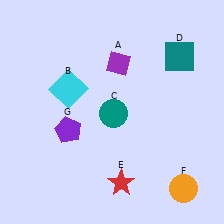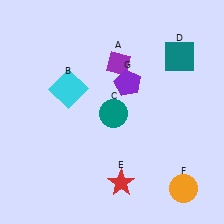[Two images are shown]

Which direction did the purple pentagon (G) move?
The purple pentagon (G) moved right.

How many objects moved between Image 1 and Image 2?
1 object moved between the two images.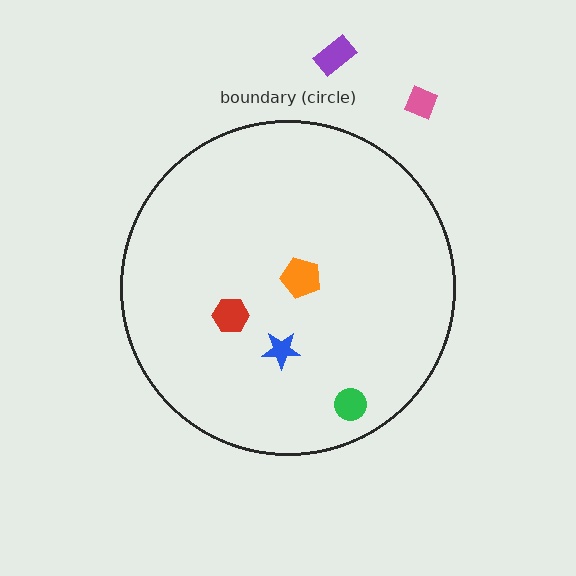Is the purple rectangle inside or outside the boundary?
Outside.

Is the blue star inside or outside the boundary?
Inside.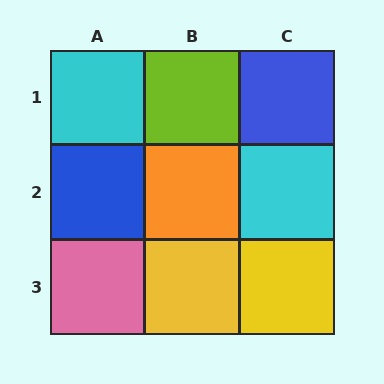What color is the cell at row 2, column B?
Orange.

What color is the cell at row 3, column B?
Yellow.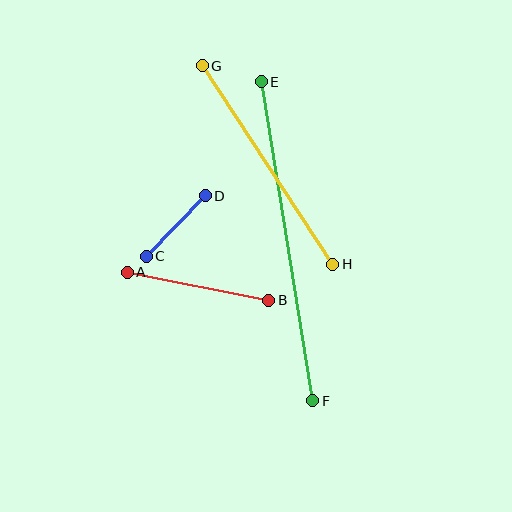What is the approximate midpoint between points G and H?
The midpoint is at approximately (268, 165) pixels.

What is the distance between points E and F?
The distance is approximately 323 pixels.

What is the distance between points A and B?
The distance is approximately 144 pixels.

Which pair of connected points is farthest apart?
Points E and F are farthest apart.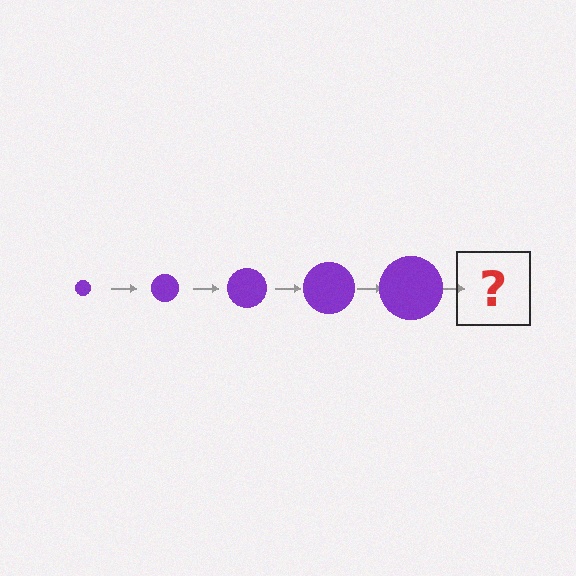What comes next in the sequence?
The next element should be a purple circle, larger than the previous one.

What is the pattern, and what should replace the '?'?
The pattern is that the circle gets progressively larger each step. The '?' should be a purple circle, larger than the previous one.